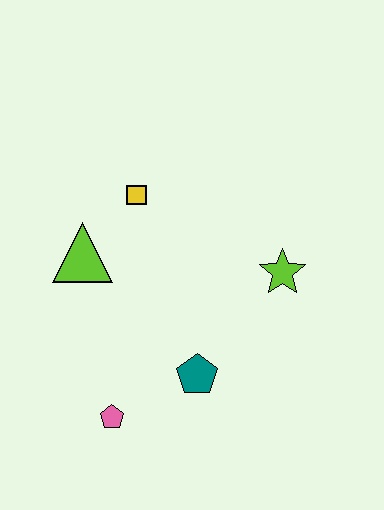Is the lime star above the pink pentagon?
Yes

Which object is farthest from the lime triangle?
The lime star is farthest from the lime triangle.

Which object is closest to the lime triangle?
The yellow square is closest to the lime triangle.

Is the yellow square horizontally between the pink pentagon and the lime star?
Yes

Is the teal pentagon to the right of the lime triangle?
Yes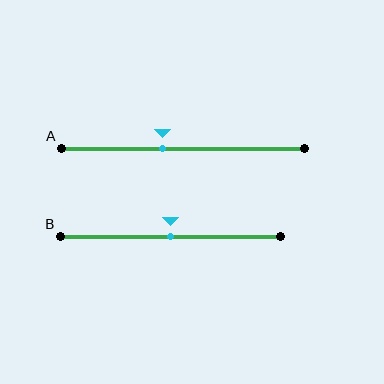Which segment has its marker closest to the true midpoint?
Segment B has its marker closest to the true midpoint.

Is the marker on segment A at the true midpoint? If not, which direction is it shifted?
No, the marker on segment A is shifted to the left by about 8% of the segment length.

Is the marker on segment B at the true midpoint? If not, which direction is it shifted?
Yes, the marker on segment B is at the true midpoint.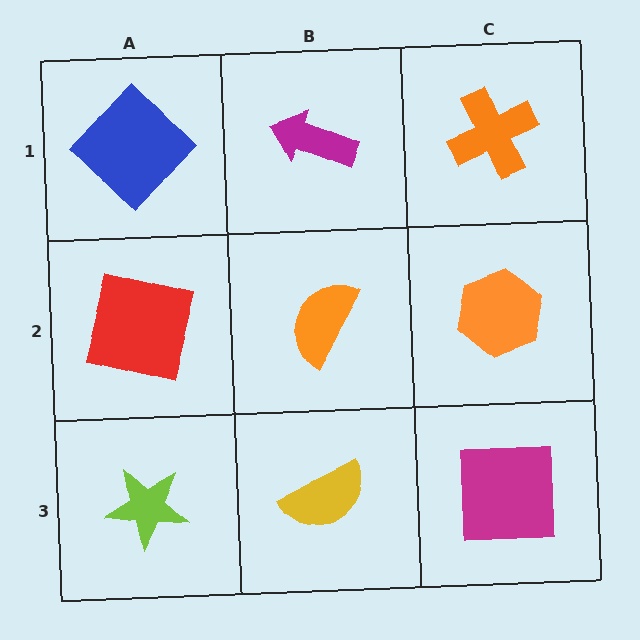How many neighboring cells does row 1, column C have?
2.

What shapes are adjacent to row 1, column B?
An orange semicircle (row 2, column B), a blue diamond (row 1, column A), an orange cross (row 1, column C).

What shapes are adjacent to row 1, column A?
A red square (row 2, column A), a magenta arrow (row 1, column B).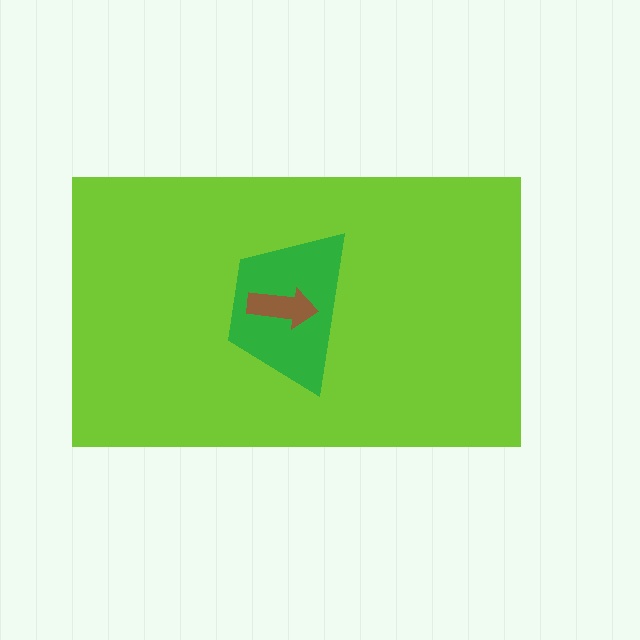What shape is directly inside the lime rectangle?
The green trapezoid.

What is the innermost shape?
The brown arrow.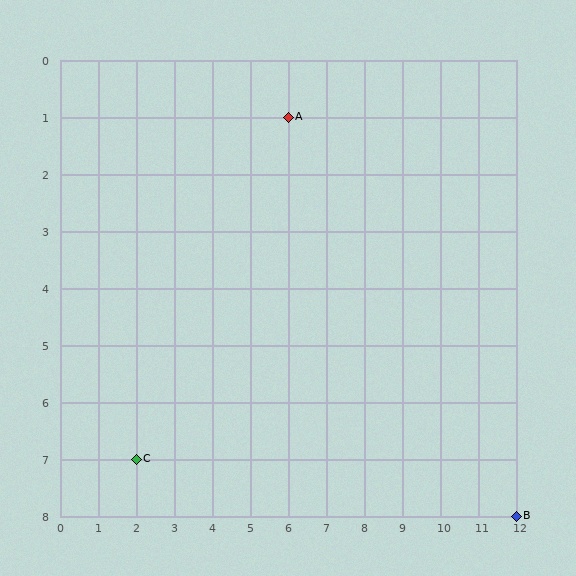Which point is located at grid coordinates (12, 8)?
Point B is at (12, 8).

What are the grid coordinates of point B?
Point B is at grid coordinates (12, 8).